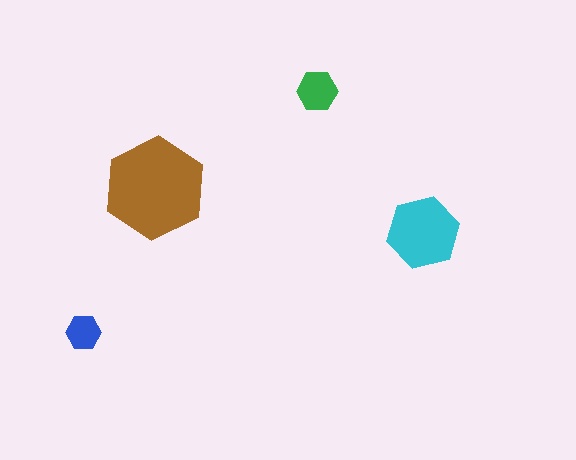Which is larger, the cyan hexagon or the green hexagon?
The cyan one.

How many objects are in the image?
There are 4 objects in the image.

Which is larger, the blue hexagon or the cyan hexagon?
The cyan one.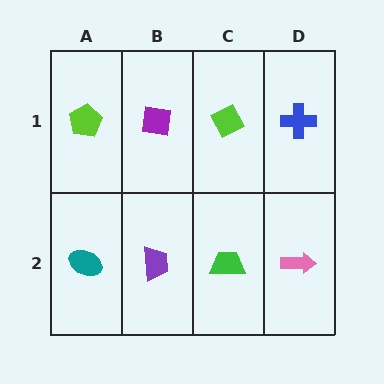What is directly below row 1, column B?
A purple trapezoid.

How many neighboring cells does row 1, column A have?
2.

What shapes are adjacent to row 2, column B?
A purple square (row 1, column B), a teal ellipse (row 2, column A), a green trapezoid (row 2, column C).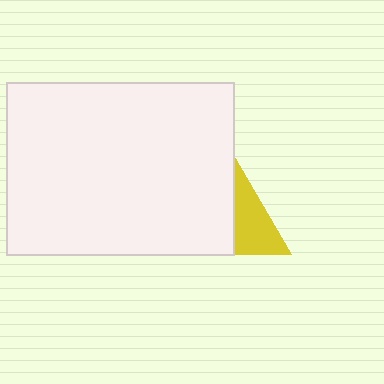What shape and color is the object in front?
The object in front is a white rectangle.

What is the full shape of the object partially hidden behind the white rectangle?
The partially hidden object is a yellow triangle.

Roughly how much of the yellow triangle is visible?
A small part of it is visible (roughly 36%).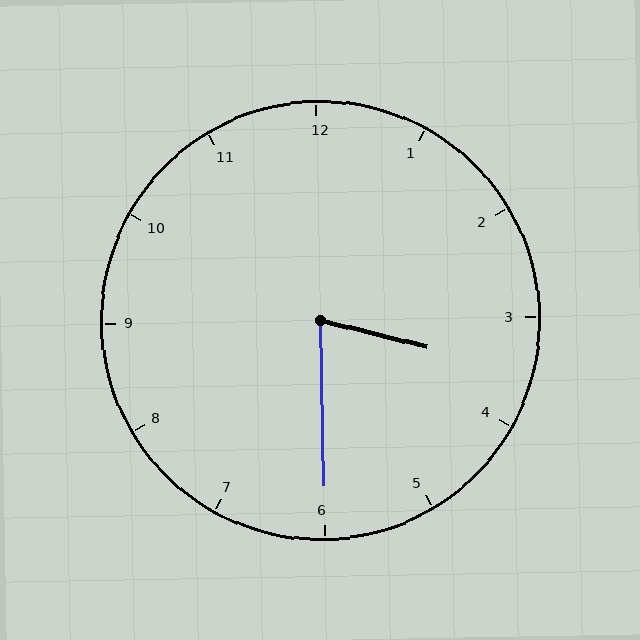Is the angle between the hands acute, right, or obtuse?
It is acute.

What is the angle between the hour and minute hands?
Approximately 75 degrees.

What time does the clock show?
3:30.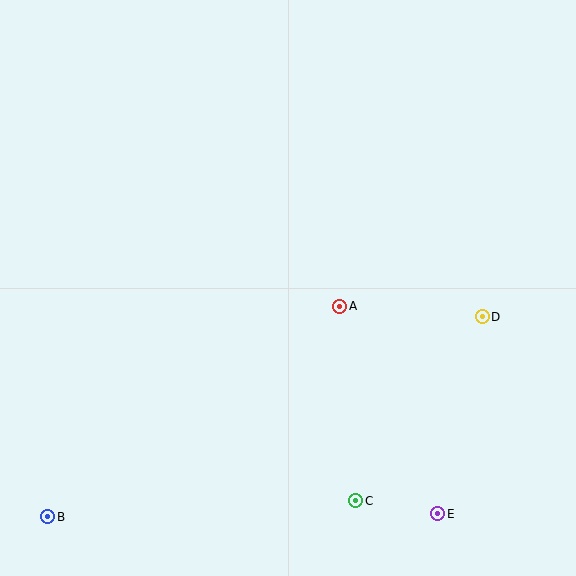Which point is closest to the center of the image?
Point A at (340, 306) is closest to the center.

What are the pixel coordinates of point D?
Point D is at (482, 317).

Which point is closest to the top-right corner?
Point D is closest to the top-right corner.